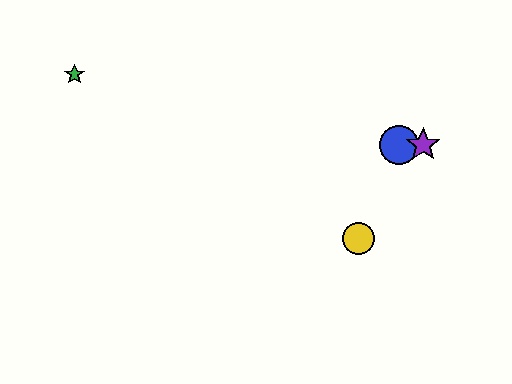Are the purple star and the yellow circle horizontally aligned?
No, the purple star is at y≈145 and the yellow circle is at y≈238.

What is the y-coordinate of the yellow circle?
The yellow circle is at y≈238.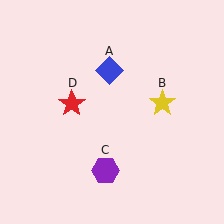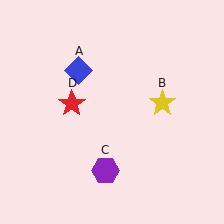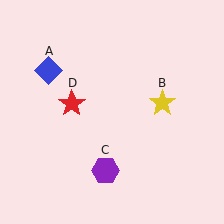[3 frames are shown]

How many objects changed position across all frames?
1 object changed position: blue diamond (object A).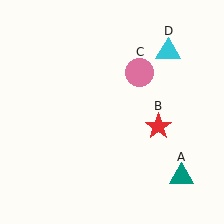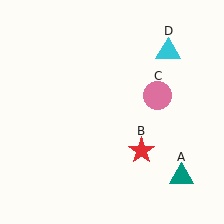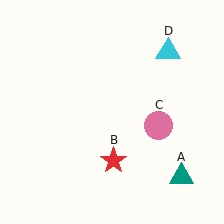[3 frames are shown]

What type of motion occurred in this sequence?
The red star (object B), pink circle (object C) rotated clockwise around the center of the scene.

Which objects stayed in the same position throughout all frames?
Teal triangle (object A) and cyan triangle (object D) remained stationary.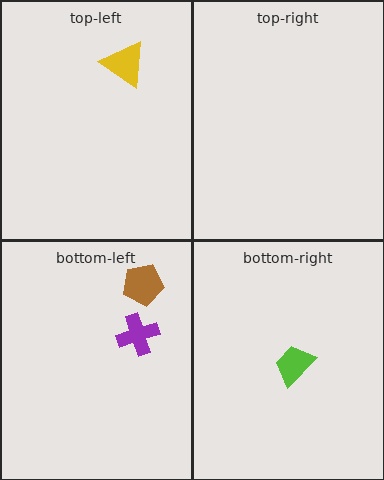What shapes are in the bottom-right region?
The lime trapezoid.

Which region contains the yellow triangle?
The top-left region.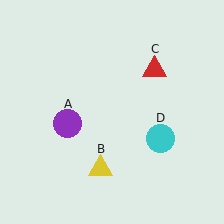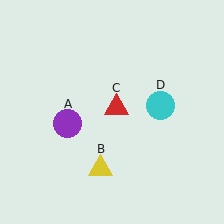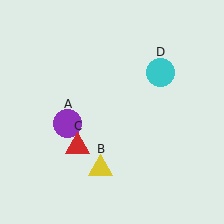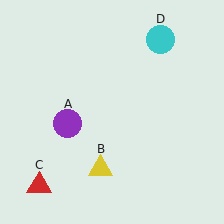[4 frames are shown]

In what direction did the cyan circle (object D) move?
The cyan circle (object D) moved up.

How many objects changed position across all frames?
2 objects changed position: red triangle (object C), cyan circle (object D).